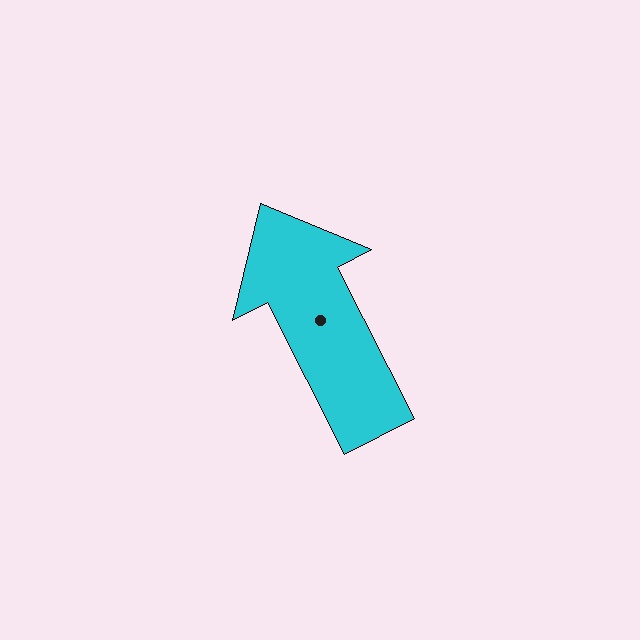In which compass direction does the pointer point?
Northwest.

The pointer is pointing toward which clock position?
Roughly 11 o'clock.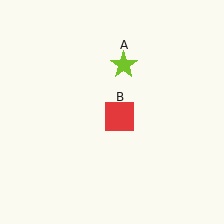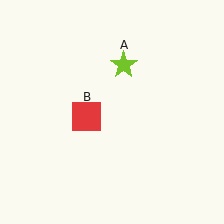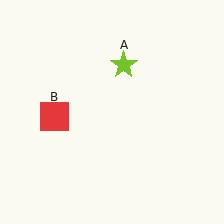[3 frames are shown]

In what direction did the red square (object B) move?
The red square (object B) moved left.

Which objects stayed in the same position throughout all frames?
Lime star (object A) remained stationary.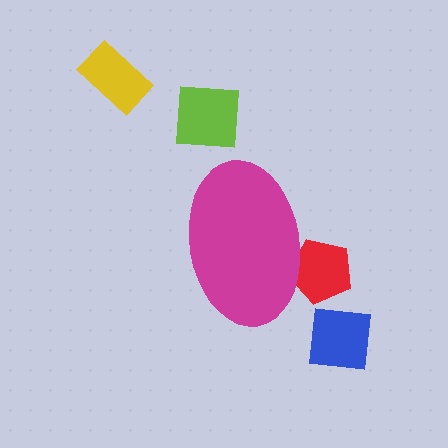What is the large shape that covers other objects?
A magenta ellipse.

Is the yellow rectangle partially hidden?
No, the yellow rectangle is fully visible.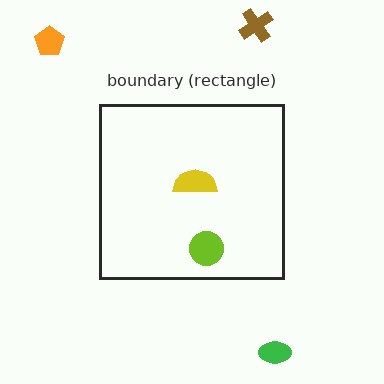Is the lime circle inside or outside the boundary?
Inside.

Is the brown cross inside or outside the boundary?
Outside.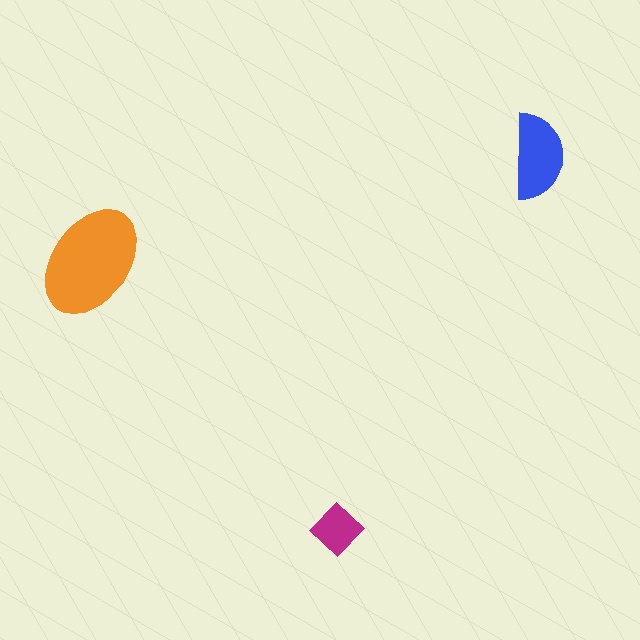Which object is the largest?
The orange ellipse.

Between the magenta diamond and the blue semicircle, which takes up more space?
The blue semicircle.